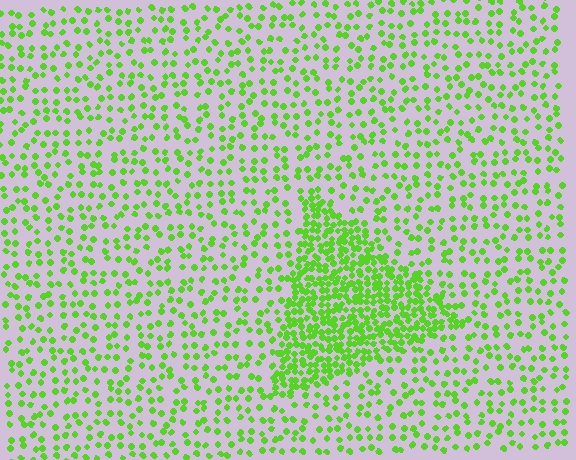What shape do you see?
I see a triangle.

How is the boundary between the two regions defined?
The boundary is defined by a change in element density (approximately 2.6x ratio). All elements are the same color, size, and shape.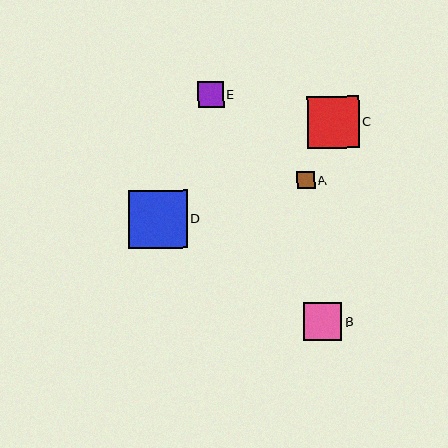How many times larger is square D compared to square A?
Square D is approximately 3.3 times the size of square A.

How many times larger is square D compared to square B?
Square D is approximately 1.5 times the size of square B.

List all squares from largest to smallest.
From largest to smallest: D, C, B, E, A.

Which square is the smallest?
Square A is the smallest with a size of approximately 18 pixels.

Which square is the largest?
Square D is the largest with a size of approximately 59 pixels.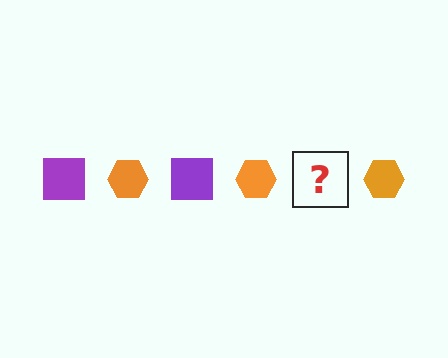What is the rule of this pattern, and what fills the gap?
The rule is that the pattern alternates between purple square and orange hexagon. The gap should be filled with a purple square.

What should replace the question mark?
The question mark should be replaced with a purple square.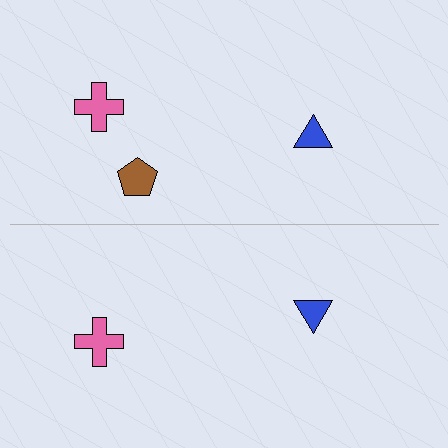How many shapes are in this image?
There are 5 shapes in this image.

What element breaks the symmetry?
A brown pentagon is missing from the bottom side.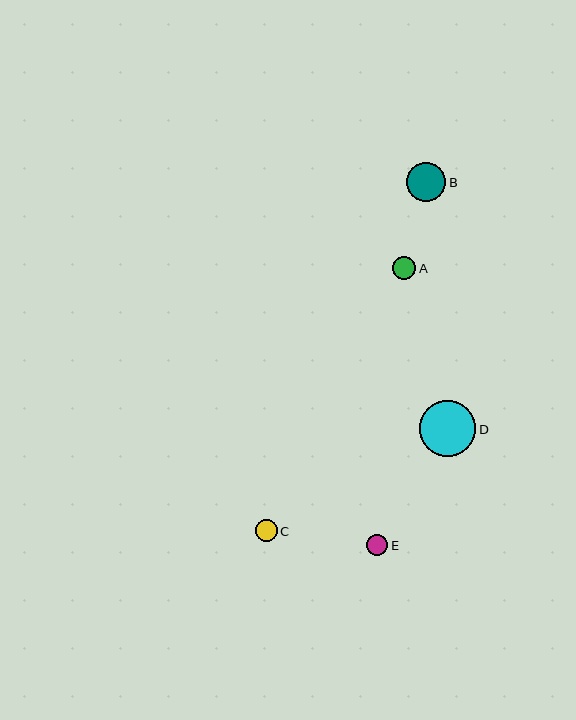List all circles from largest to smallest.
From largest to smallest: D, B, A, C, E.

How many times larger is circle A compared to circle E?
Circle A is approximately 1.1 times the size of circle E.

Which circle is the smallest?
Circle E is the smallest with a size of approximately 21 pixels.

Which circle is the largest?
Circle D is the largest with a size of approximately 56 pixels.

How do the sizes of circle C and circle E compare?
Circle C and circle E are approximately the same size.